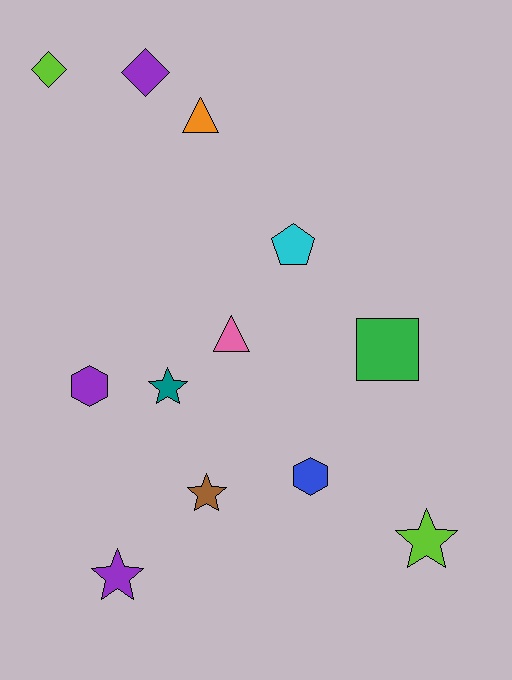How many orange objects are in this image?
There is 1 orange object.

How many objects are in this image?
There are 12 objects.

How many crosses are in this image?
There are no crosses.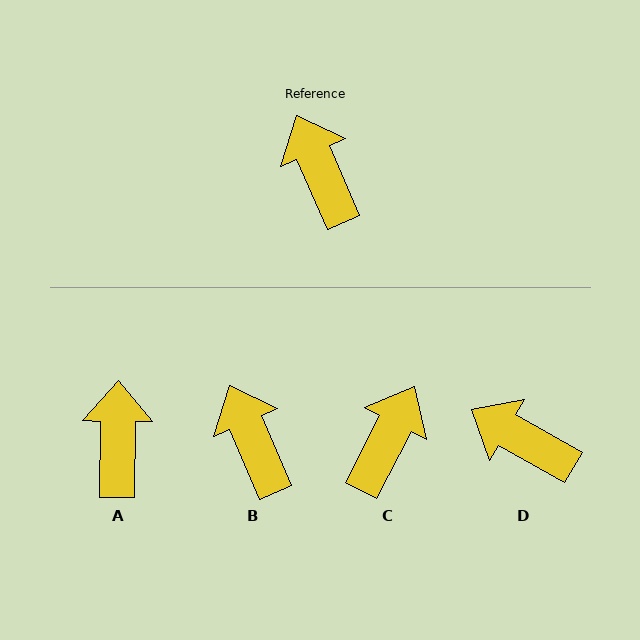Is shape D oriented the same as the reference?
No, it is off by about 37 degrees.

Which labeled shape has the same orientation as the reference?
B.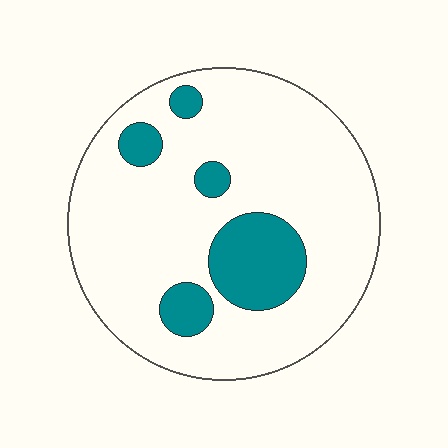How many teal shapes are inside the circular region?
5.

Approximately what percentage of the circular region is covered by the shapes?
Approximately 20%.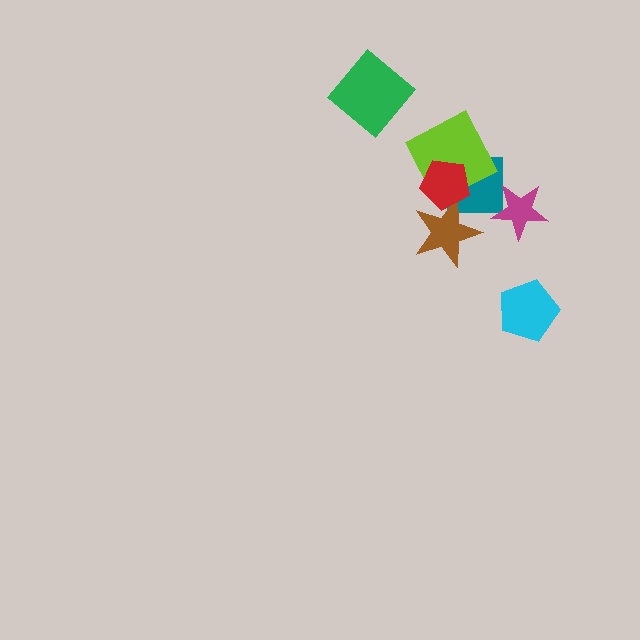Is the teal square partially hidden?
Yes, it is partially covered by another shape.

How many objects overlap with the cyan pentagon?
0 objects overlap with the cyan pentagon.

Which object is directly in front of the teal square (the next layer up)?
The lime square is directly in front of the teal square.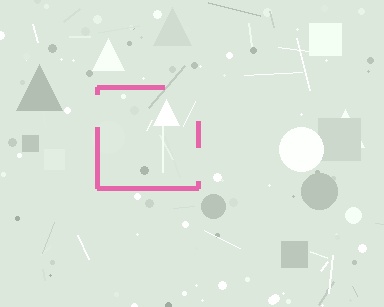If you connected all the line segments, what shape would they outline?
They would outline a square.